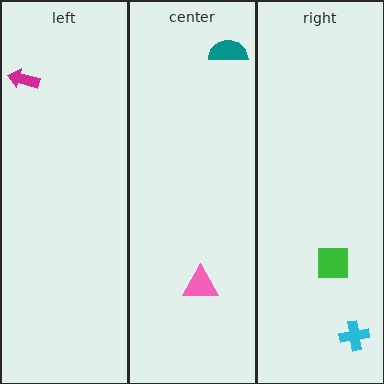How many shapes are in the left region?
1.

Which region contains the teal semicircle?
The center region.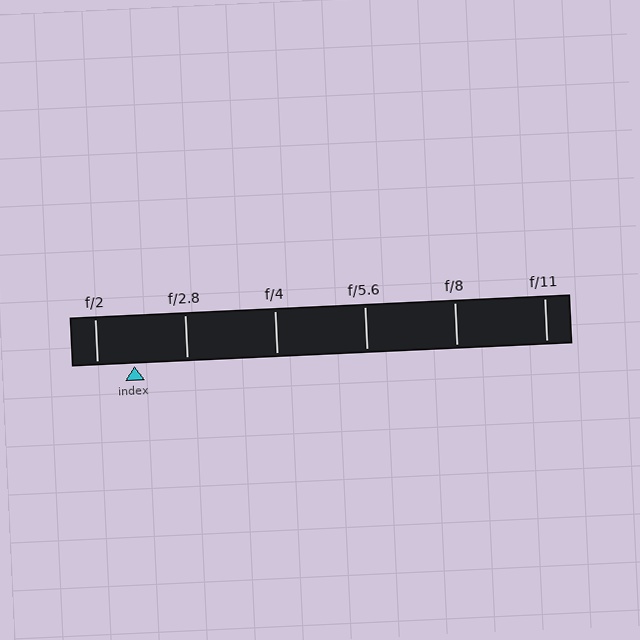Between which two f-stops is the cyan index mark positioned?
The index mark is between f/2 and f/2.8.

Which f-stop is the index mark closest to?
The index mark is closest to f/2.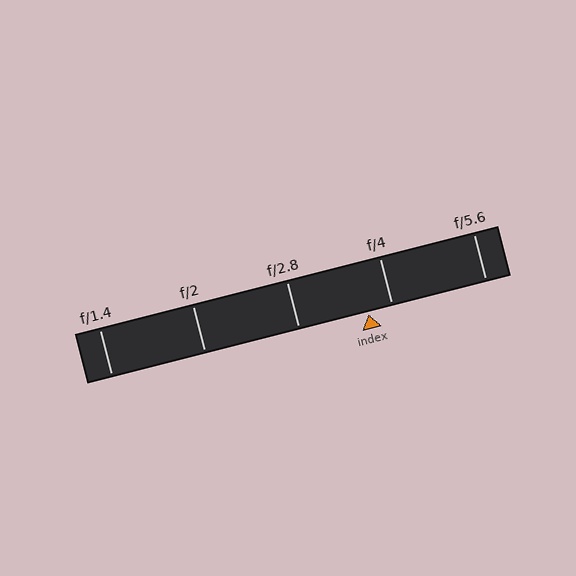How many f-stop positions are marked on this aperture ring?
There are 5 f-stop positions marked.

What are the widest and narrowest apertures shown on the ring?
The widest aperture shown is f/1.4 and the narrowest is f/5.6.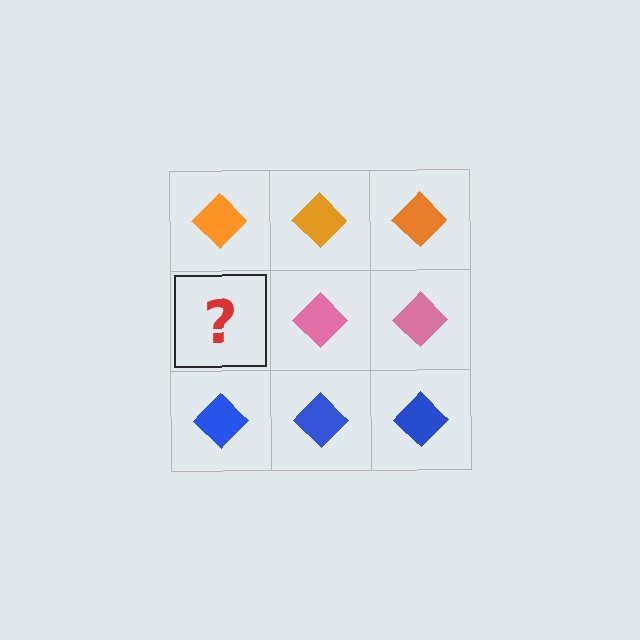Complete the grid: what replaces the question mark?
The question mark should be replaced with a pink diamond.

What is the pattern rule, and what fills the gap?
The rule is that each row has a consistent color. The gap should be filled with a pink diamond.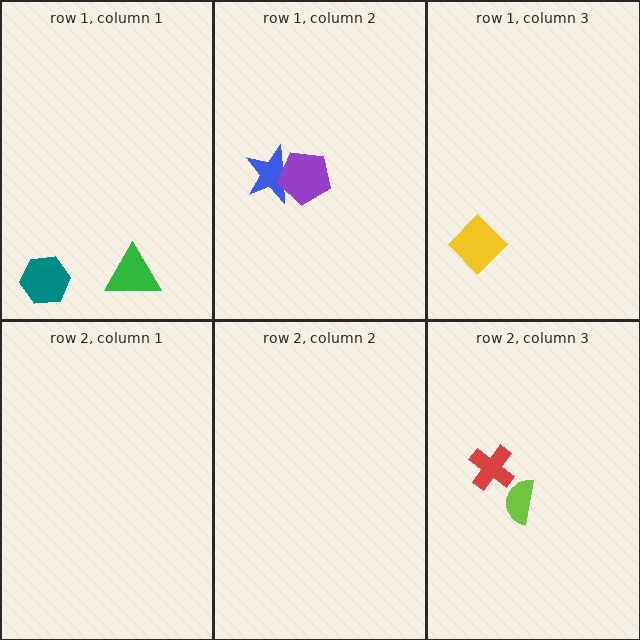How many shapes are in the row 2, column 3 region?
2.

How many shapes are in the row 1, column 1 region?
2.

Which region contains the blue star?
The row 1, column 2 region.